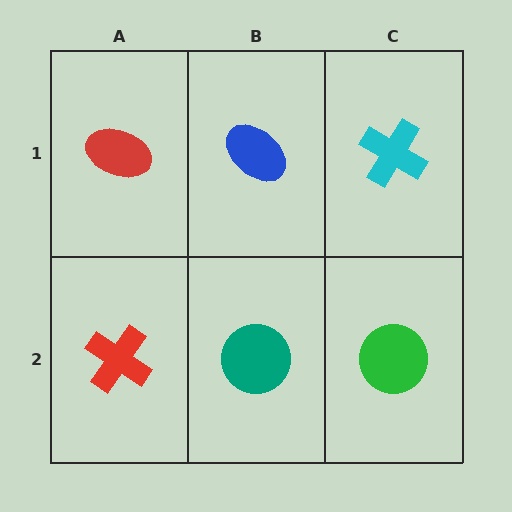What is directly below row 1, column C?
A green circle.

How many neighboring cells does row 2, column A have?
2.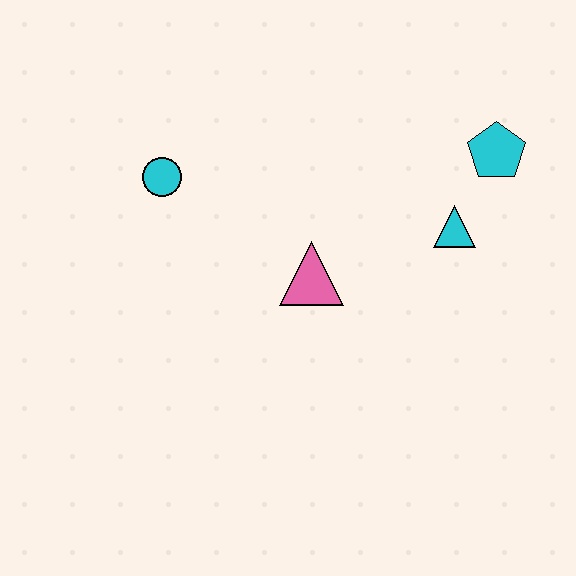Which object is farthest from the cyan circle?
The cyan pentagon is farthest from the cyan circle.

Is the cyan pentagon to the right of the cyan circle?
Yes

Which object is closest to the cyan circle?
The pink triangle is closest to the cyan circle.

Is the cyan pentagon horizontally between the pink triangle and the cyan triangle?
No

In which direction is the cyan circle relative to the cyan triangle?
The cyan circle is to the left of the cyan triangle.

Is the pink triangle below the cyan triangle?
Yes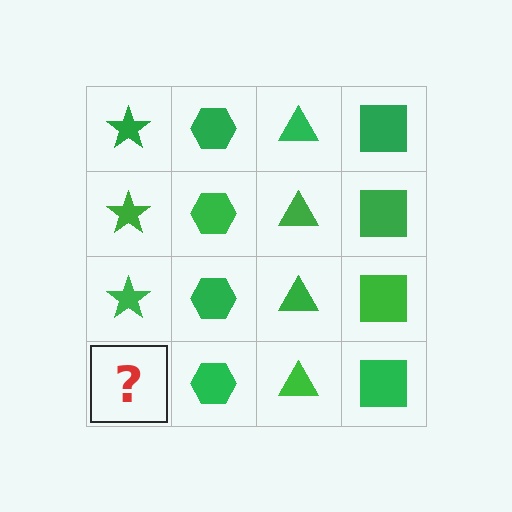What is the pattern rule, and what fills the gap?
The rule is that each column has a consistent shape. The gap should be filled with a green star.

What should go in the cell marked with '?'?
The missing cell should contain a green star.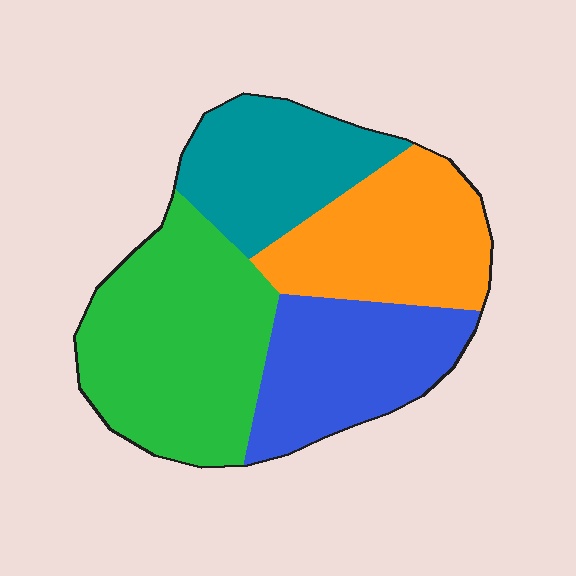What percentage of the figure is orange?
Orange takes up about one quarter (1/4) of the figure.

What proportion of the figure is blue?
Blue covers 22% of the figure.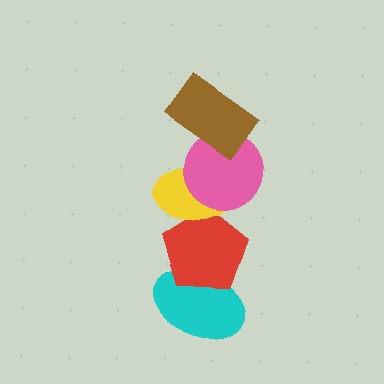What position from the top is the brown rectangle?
The brown rectangle is 1st from the top.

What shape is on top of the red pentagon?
The yellow ellipse is on top of the red pentagon.